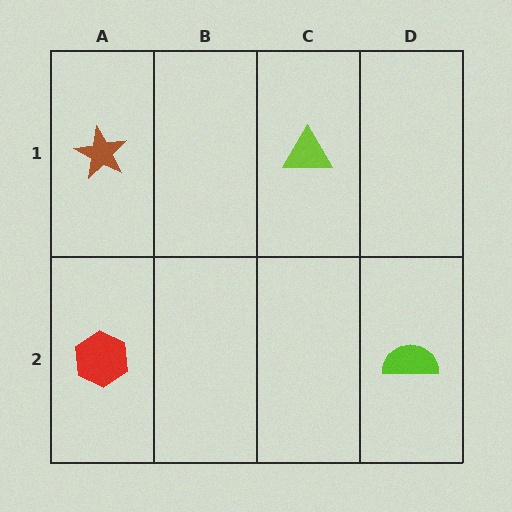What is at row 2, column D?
A lime semicircle.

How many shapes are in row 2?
2 shapes.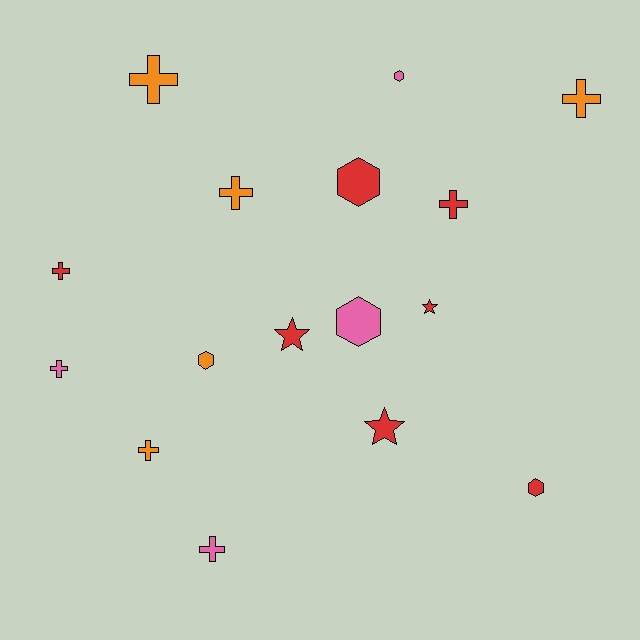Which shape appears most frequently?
Cross, with 8 objects.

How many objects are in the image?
There are 16 objects.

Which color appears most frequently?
Red, with 7 objects.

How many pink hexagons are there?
There are 2 pink hexagons.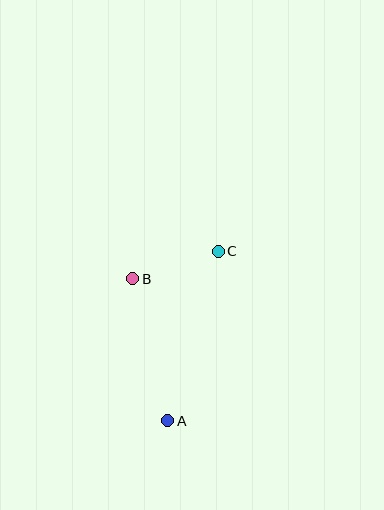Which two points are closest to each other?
Points B and C are closest to each other.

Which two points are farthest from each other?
Points A and C are farthest from each other.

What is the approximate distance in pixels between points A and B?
The distance between A and B is approximately 146 pixels.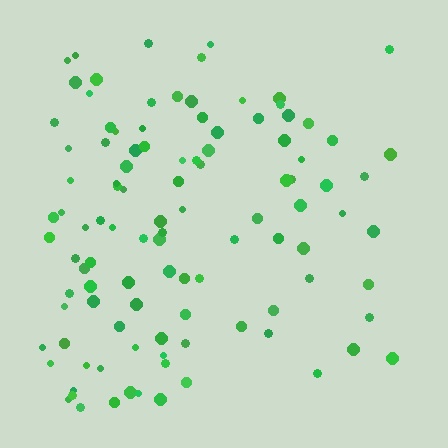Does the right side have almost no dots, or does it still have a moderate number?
Still a moderate number, just noticeably fewer than the left.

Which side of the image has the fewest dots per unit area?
The right.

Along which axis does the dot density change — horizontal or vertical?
Horizontal.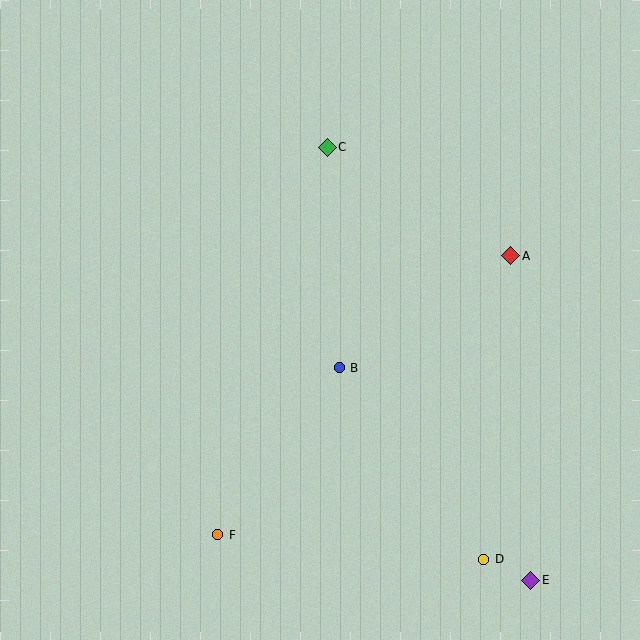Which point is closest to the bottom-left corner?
Point F is closest to the bottom-left corner.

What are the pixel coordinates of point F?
Point F is at (218, 535).